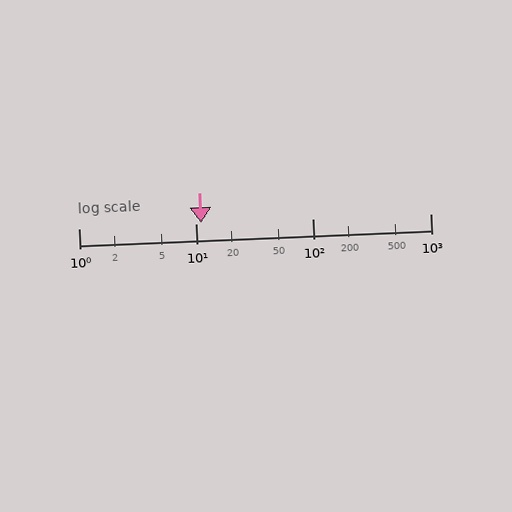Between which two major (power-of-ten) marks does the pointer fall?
The pointer is between 10 and 100.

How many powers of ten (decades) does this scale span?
The scale spans 3 decades, from 1 to 1000.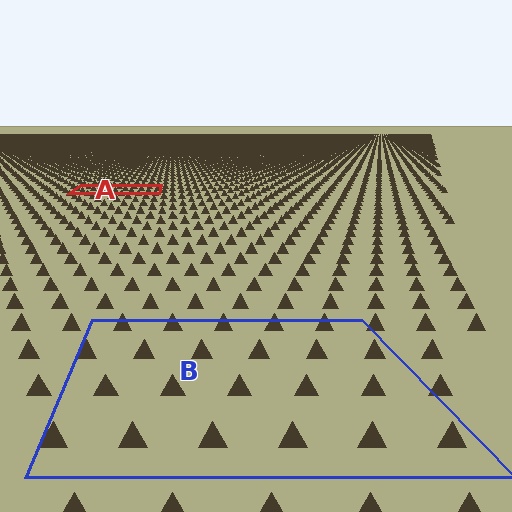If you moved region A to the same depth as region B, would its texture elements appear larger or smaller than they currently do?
They would appear larger. At a closer depth, the same texture elements are projected at a bigger on-screen size.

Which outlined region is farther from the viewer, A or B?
Region A is farther from the viewer — the texture elements inside it appear smaller and more densely packed.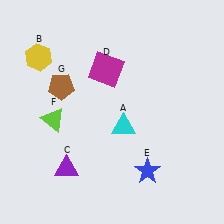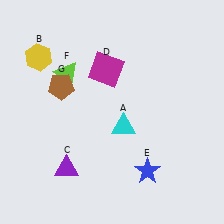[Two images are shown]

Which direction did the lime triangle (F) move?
The lime triangle (F) moved up.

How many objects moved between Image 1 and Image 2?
1 object moved between the two images.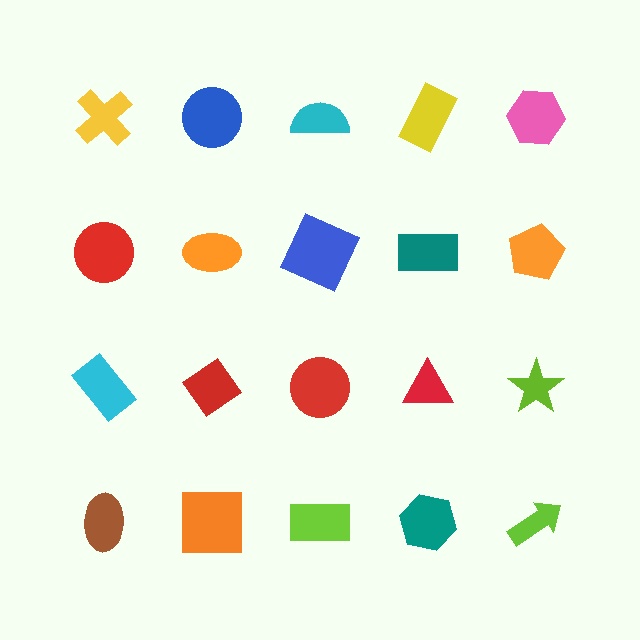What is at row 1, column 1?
A yellow cross.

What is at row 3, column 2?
A red diamond.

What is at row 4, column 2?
An orange square.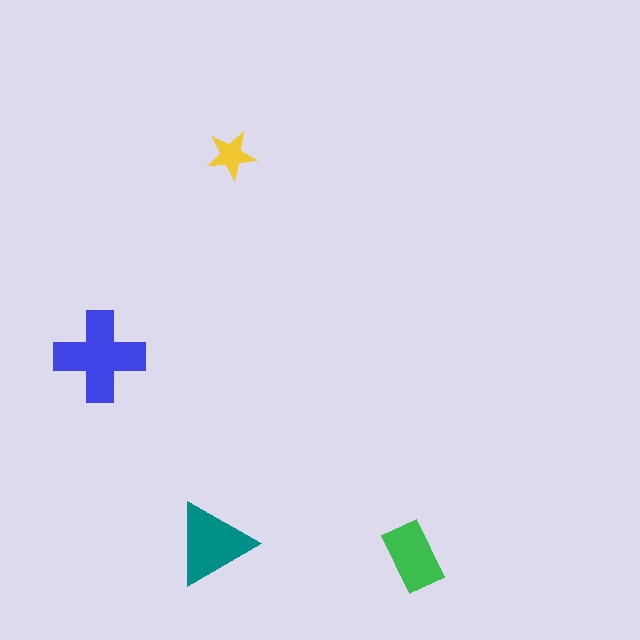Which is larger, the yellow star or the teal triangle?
The teal triangle.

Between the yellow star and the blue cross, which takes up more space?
The blue cross.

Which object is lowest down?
The green rectangle is bottommost.